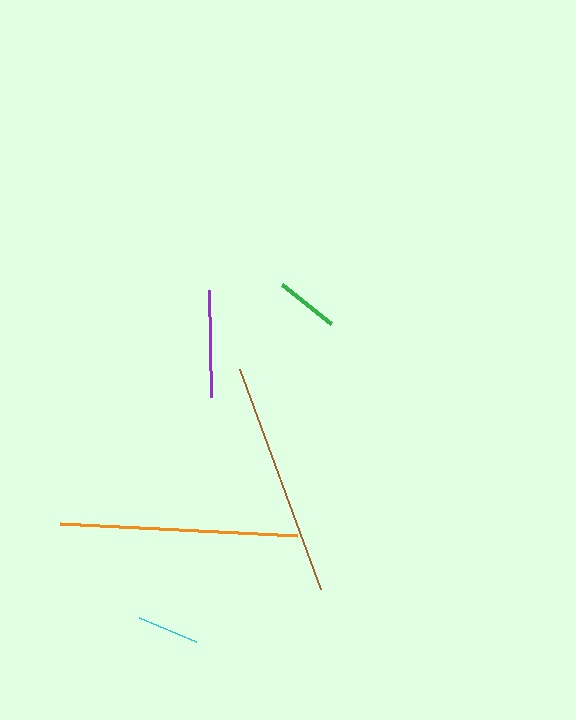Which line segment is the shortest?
The cyan line is the shortest at approximately 62 pixels.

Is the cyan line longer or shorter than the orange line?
The orange line is longer than the cyan line.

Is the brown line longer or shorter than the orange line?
The orange line is longer than the brown line.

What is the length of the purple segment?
The purple segment is approximately 107 pixels long.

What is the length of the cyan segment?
The cyan segment is approximately 62 pixels long.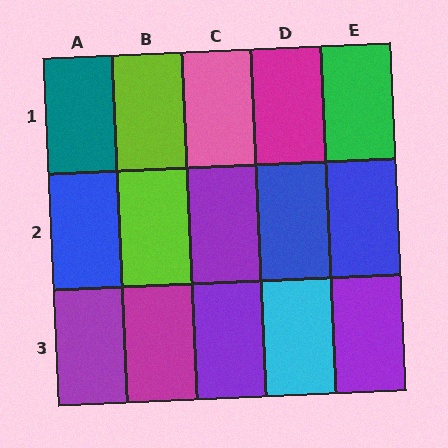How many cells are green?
1 cell is green.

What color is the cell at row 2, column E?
Blue.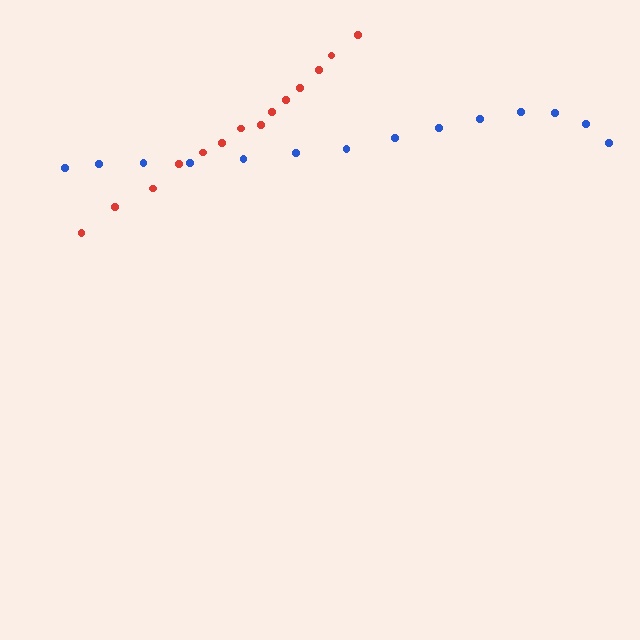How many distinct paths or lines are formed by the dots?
There are 2 distinct paths.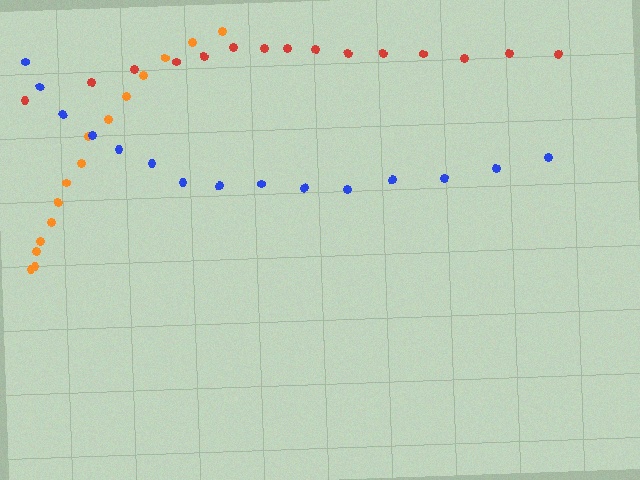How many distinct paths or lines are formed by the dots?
There are 3 distinct paths.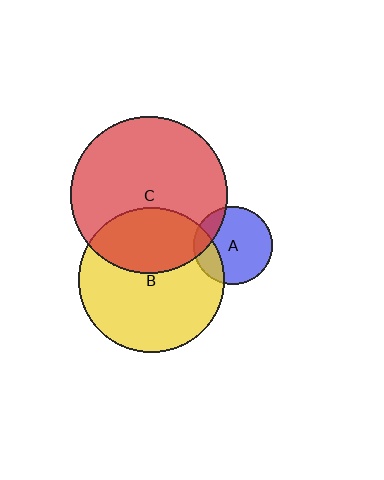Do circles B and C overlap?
Yes.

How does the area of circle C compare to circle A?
Approximately 4.0 times.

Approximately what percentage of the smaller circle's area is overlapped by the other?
Approximately 35%.